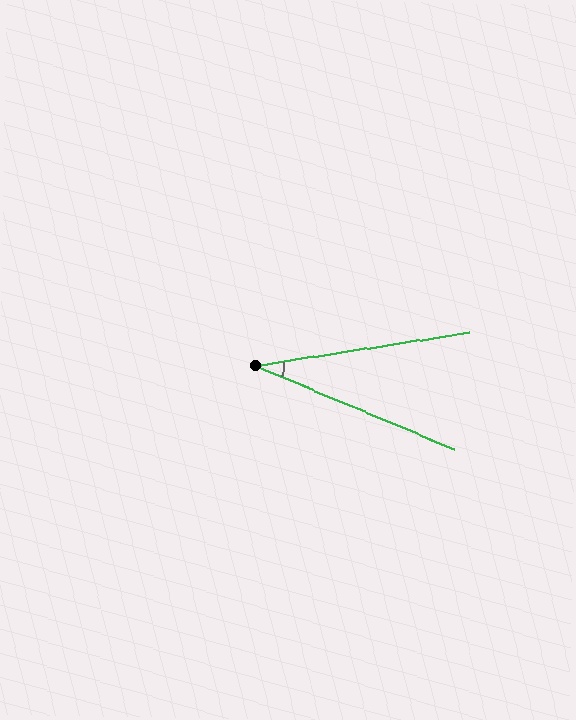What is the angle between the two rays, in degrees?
Approximately 31 degrees.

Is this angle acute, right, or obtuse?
It is acute.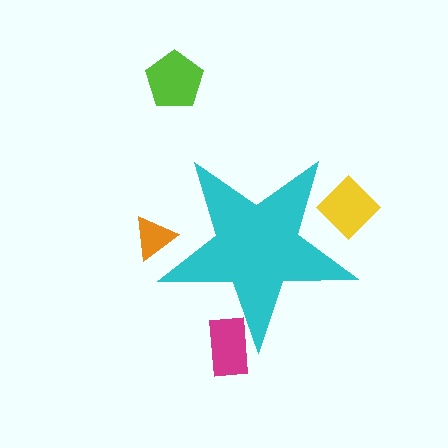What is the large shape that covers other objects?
A cyan star.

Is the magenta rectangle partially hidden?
Yes, the magenta rectangle is partially hidden behind the cyan star.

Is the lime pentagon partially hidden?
No, the lime pentagon is fully visible.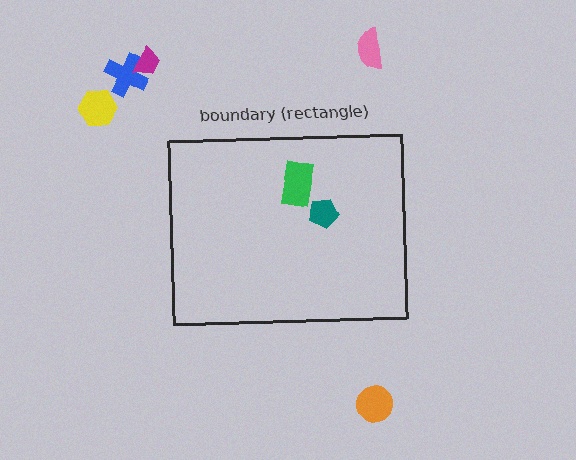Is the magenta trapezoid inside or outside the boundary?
Outside.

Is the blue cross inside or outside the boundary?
Outside.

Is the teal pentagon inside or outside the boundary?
Inside.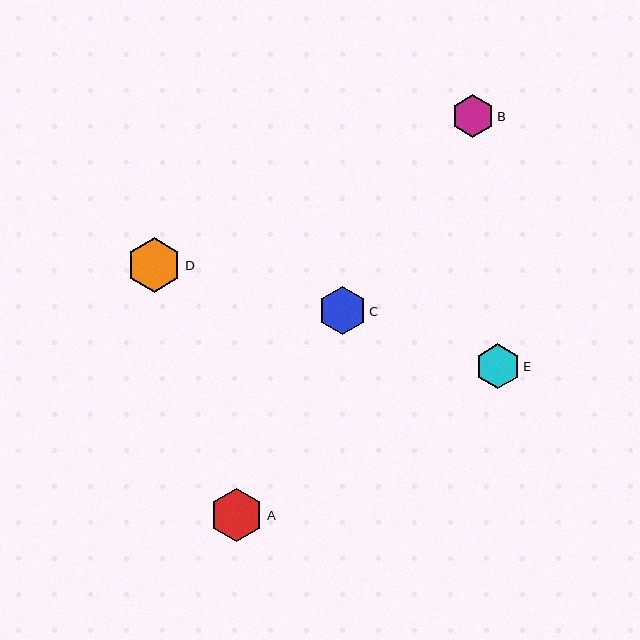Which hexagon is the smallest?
Hexagon B is the smallest with a size of approximately 43 pixels.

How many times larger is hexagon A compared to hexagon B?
Hexagon A is approximately 1.2 times the size of hexagon B.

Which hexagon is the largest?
Hexagon D is the largest with a size of approximately 55 pixels.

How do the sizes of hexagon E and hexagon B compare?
Hexagon E and hexagon B are approximately the same size.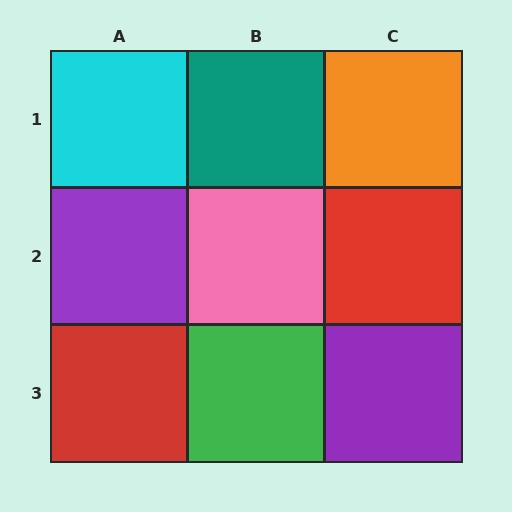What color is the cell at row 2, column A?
Purple.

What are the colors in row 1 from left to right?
Cyan, teal, orange.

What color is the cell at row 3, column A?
Red.